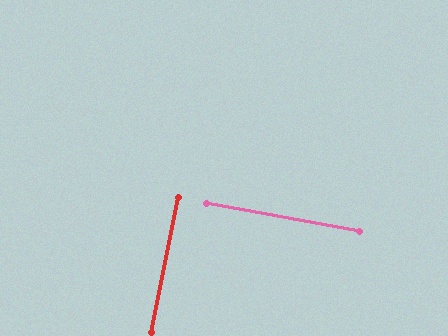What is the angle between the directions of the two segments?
Approximately 89 degrees.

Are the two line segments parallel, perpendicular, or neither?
Perpendicular — they meet at approximately 89°.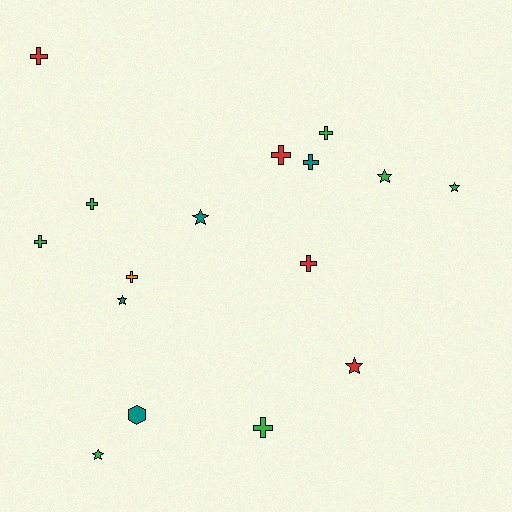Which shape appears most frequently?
Cross, with 9 objects.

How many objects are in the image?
There are 16 objects.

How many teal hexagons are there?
There is 1 teal hexagon.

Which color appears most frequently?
Green, with 7 objects.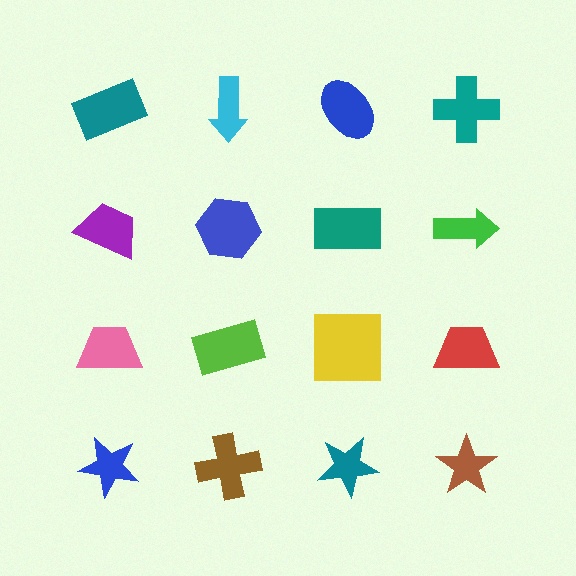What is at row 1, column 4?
A teal cross.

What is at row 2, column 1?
A purple trapezoid.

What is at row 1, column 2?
A cyan arrow.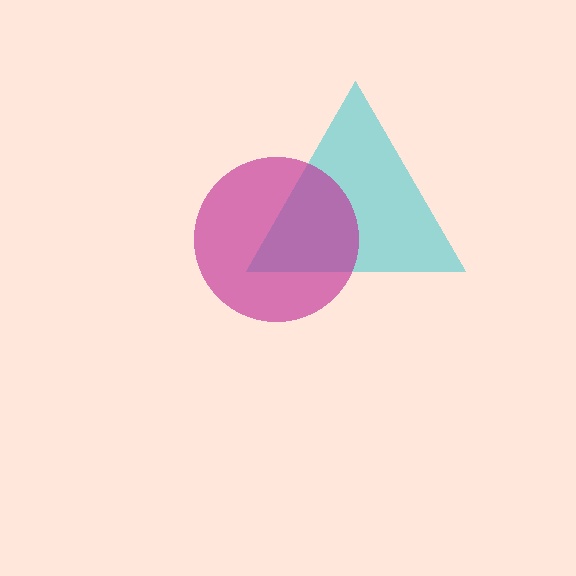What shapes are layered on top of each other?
The layered shapes are: a cyan triangle, a magenta circle.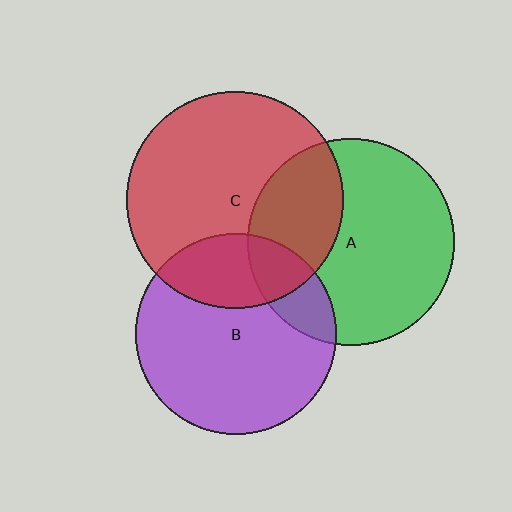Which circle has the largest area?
Circle C (red).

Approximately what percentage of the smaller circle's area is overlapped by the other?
Approximately 15%.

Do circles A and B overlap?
Yes.